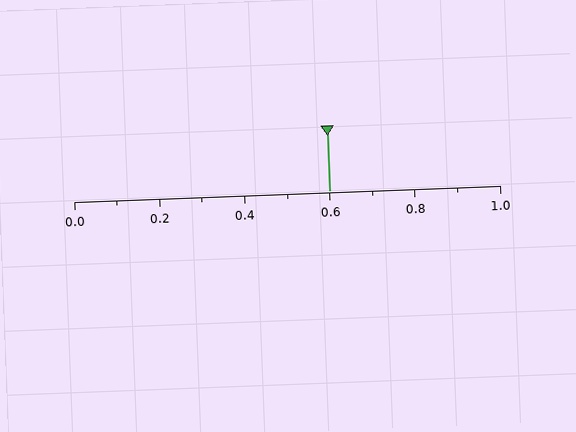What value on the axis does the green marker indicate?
The marker indicates approximately 0.6.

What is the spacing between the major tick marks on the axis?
The major ticks are spaced 0.2 apart.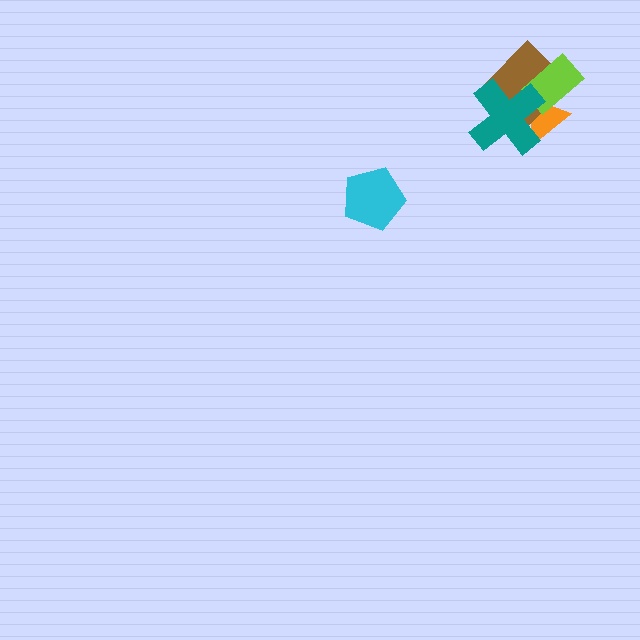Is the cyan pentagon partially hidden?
No, no other shape covers it.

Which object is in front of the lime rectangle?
The teal cross is in front of the lime rectangle.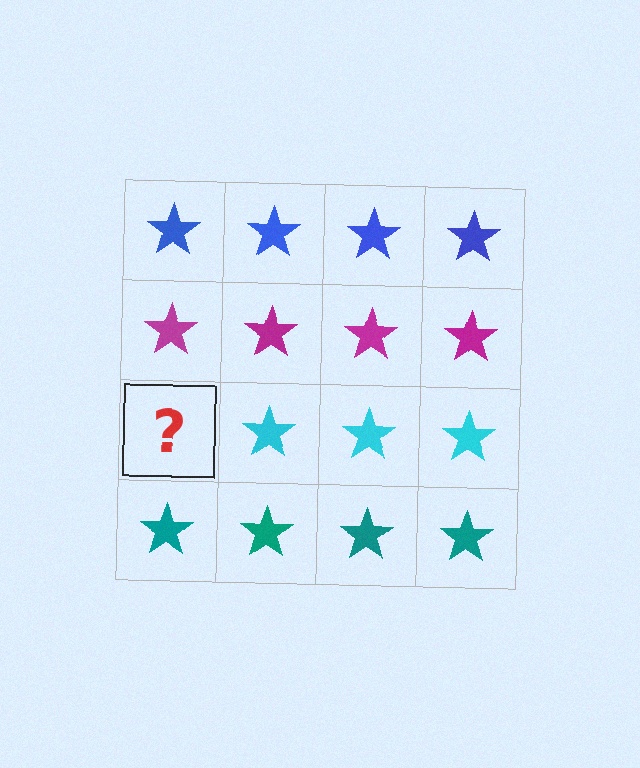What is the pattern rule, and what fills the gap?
The rule is that each row has a consistent color. The gap should be filled with a cyan star.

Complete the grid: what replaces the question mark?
The question mark should be replaced with a cyan star.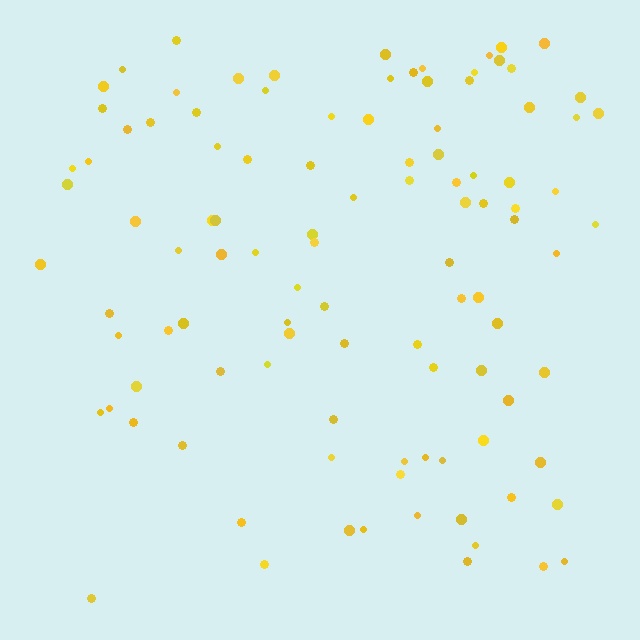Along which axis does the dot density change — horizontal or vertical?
Vertical.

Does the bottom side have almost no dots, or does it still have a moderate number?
Still a moderate number, just noticeably fewer than the top.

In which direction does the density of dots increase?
From bottom to top, with the top side densest.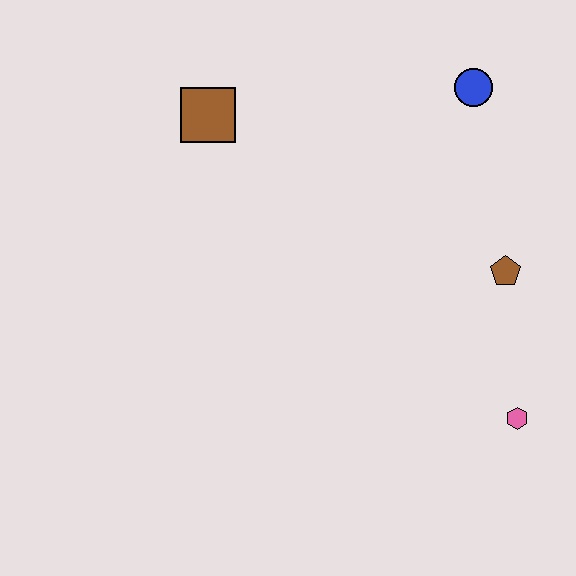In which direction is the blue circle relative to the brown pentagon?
The blue circle is above the brown pentagon.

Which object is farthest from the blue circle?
The pink hexagon is farthest from the blue circle.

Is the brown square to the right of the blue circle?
No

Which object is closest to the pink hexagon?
The brown pentagon is closest to the pink hexagon.